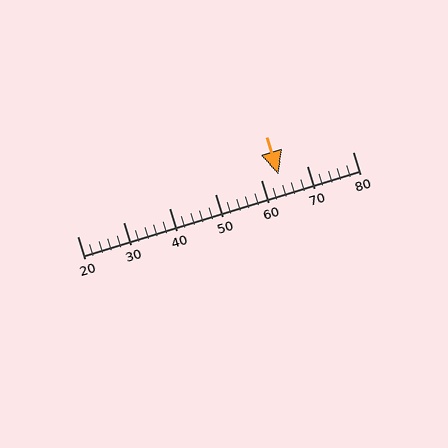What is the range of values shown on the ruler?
The ruler shows values from 20 to 80.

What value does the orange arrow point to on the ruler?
The orange arrow points to approximately 64.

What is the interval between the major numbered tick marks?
The major tick marks are spaced 10 units apart.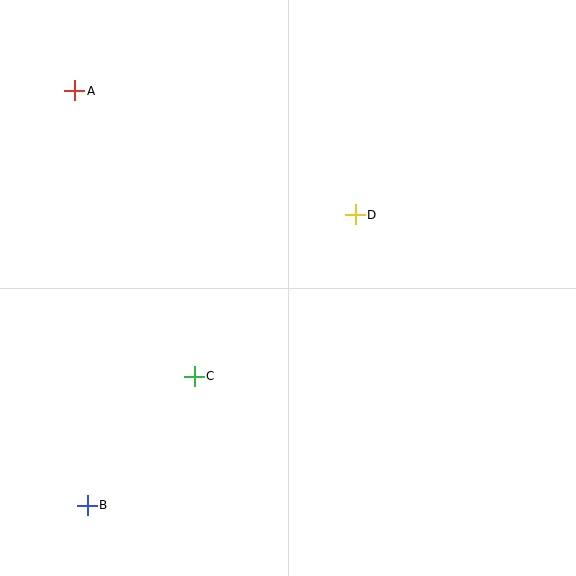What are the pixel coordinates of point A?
Point A is at (75, 91).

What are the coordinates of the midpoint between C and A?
The midpoint between C and A is at (134, 234).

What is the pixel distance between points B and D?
The distance between B and D is 395 pixels.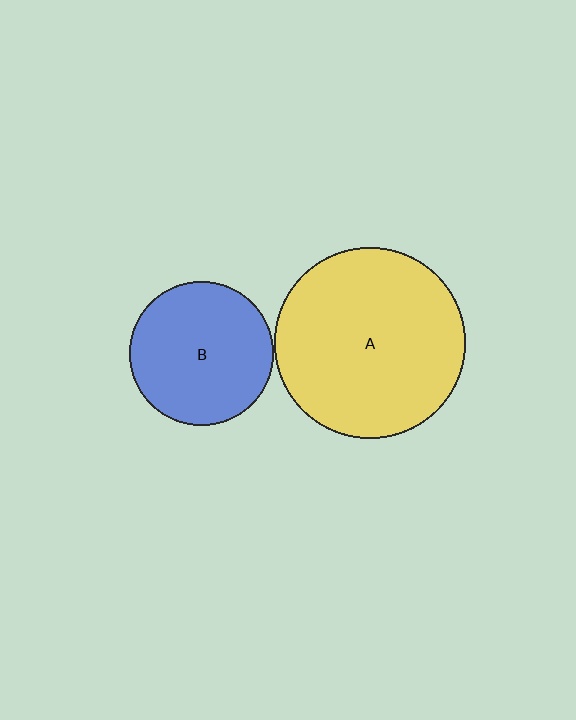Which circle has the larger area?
Circle A (yellow).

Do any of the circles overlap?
No, none of the circles overlap.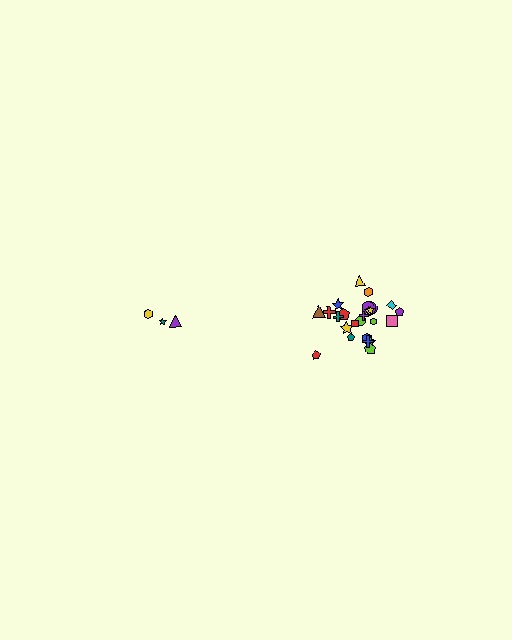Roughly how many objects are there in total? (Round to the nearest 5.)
Roughly 30 objects in total.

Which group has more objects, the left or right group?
The right group.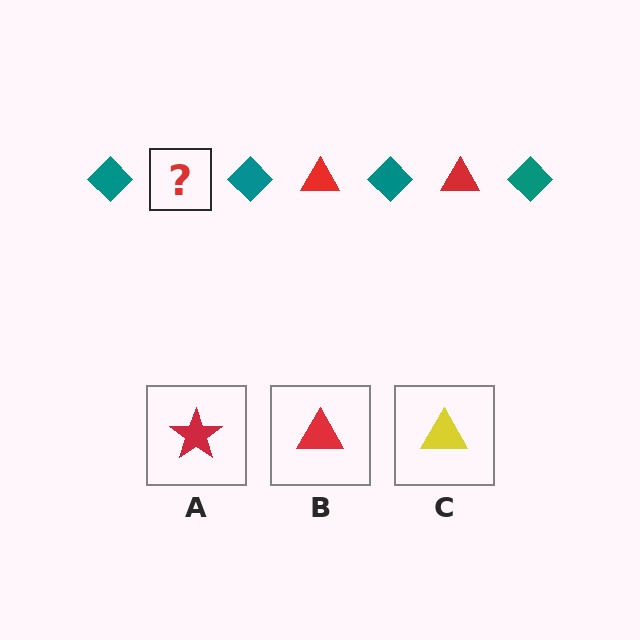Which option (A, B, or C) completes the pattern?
B.